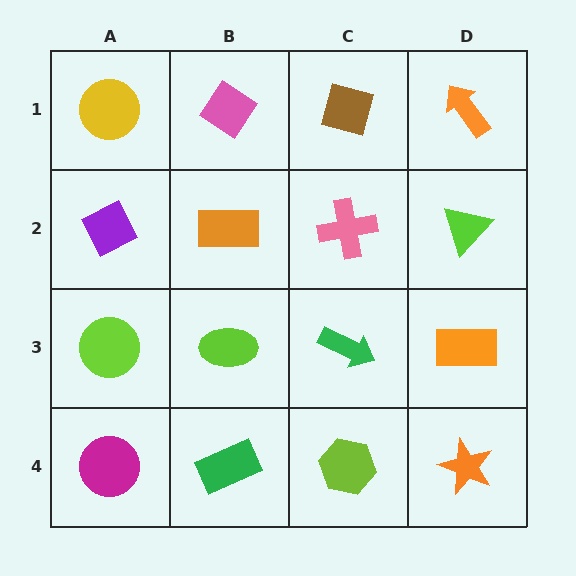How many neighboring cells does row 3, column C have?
4.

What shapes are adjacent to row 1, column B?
An orange rectangle (row 2, column B), a yellow circle (row 1, column A), a brown diamond (row 1, column C).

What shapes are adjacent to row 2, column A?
A yellow circle (row 1, column A), a lime circle (row 3, column A), an orange rectangle (row 2, column B).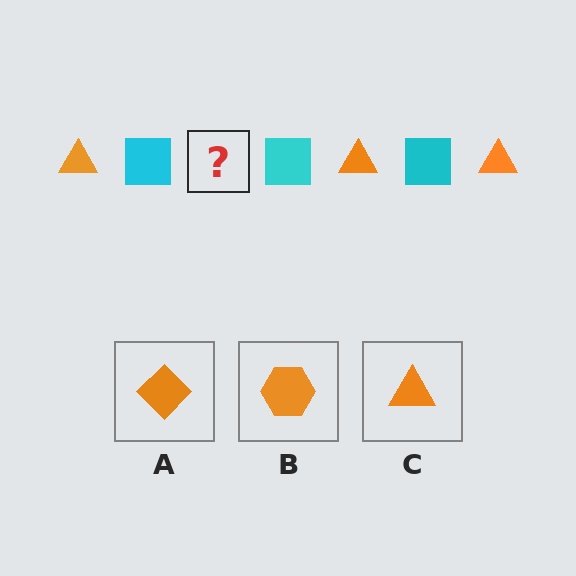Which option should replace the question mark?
Option C.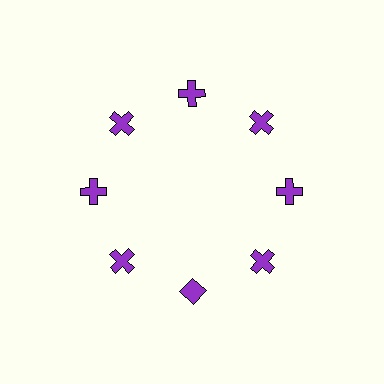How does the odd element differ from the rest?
It has a different shape: diamond instead of cross.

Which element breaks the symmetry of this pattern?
The purple diamond at roughly the 6 o'clock position breaks the symmetry. All other shapes are purple crosses.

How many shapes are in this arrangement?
There are 8 shapes arranged in a ring pattern.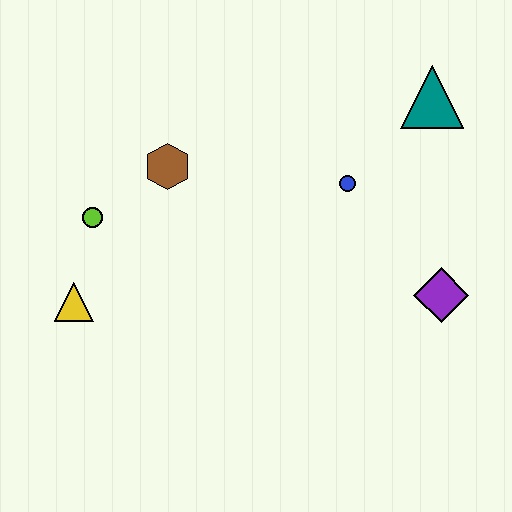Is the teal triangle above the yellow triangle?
Yes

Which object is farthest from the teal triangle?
The yellow triangle is farthest from the teal triangle.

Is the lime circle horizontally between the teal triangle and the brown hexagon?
No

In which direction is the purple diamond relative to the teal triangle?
The purple diamond is below the teal triangle.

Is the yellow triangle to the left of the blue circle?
Yes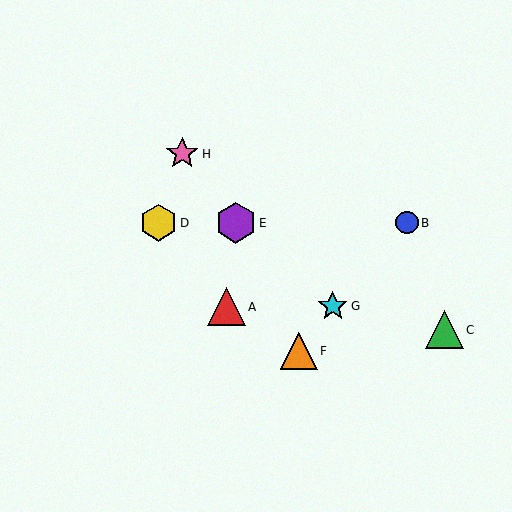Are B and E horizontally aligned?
Yes, both are at y≈223.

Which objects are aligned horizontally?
Objects B, D, E are aligned horizontally.